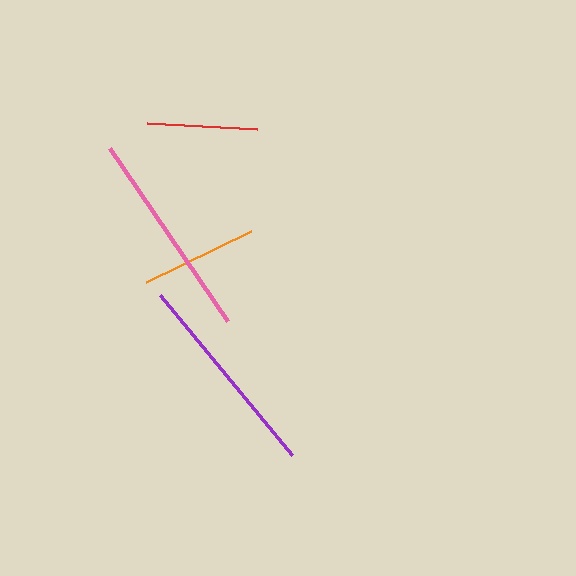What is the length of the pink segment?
The pink segment is approximately 210 pixels long.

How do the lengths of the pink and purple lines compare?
The pink and purple lines are approximately the same length.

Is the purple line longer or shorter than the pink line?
The pink line is longer than the purple line.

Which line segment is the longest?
The pink line is the longest at approximately 210 pixels.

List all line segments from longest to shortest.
From longest to shortest: pink, purple, orange, red.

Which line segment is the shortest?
The red line is the shortest at approximately 110 pixels.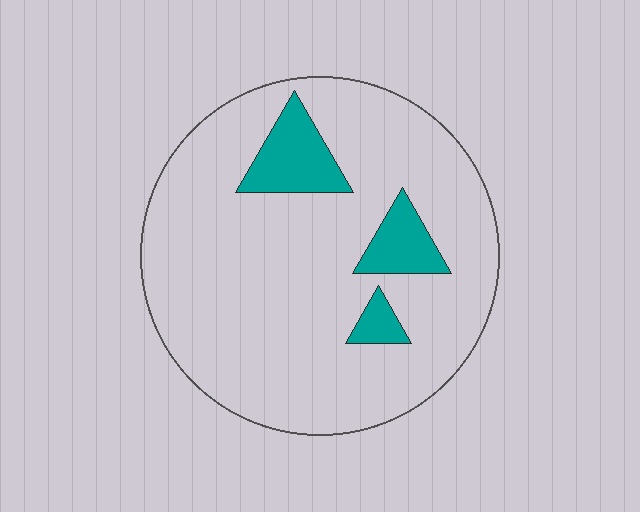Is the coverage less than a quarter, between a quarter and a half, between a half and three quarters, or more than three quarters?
Less than a quarter.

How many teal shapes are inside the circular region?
3.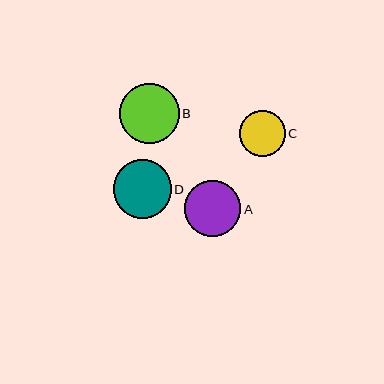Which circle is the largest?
Circle B is the largest with a size of approximately 60 pixels.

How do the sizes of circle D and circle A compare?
Circle D and circle A are approximately the same size.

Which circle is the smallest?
Circle C is the smallest with a size of approximately 46 pixels.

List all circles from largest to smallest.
From largest to smallest: B, D, A, C.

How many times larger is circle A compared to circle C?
Circle A is approximately 1.2 times the size of circle C.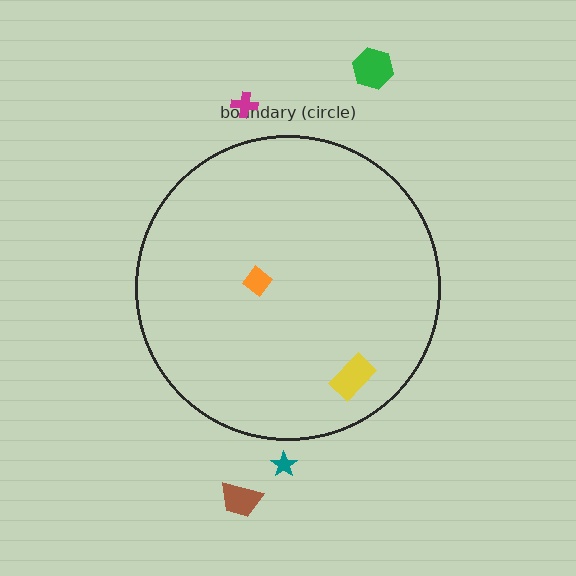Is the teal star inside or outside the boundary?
Outside.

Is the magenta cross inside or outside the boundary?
Outside.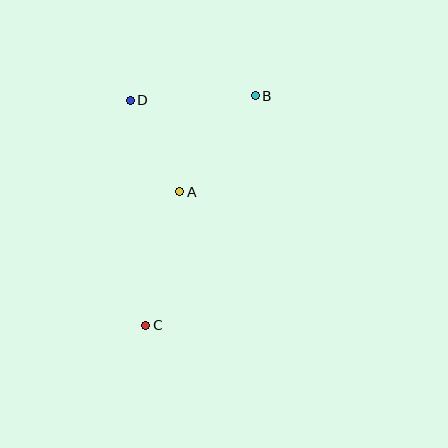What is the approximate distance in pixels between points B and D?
The distance between B and D is approximately 125 pixels.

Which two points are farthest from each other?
Points B and C are farthest from each other.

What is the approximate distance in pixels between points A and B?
The distance between A and B is approximately 122 pixels.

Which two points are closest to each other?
Points A and D are closest to each other.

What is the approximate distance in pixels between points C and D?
The distance between C and D is approximately 225 pixels.